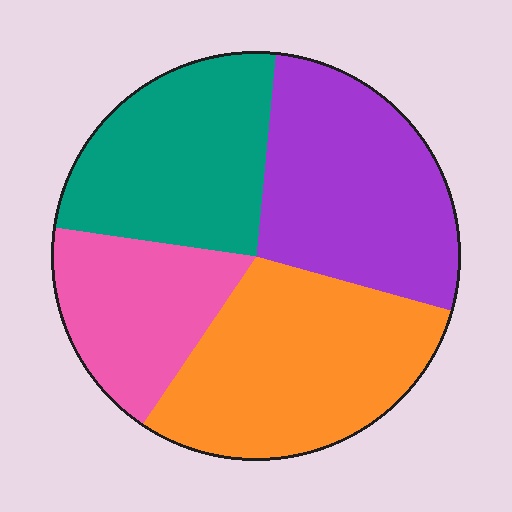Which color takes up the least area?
Pink, at roughly 20%.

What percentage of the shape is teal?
Teal takes up about one quarter (1/4) of the shape.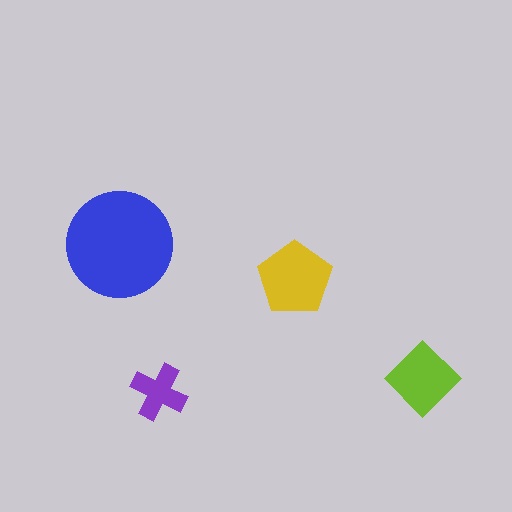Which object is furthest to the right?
The lime diamond is rightmost.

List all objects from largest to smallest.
The blue circle, the yellow pentagon, the lime diamond, the purple cross.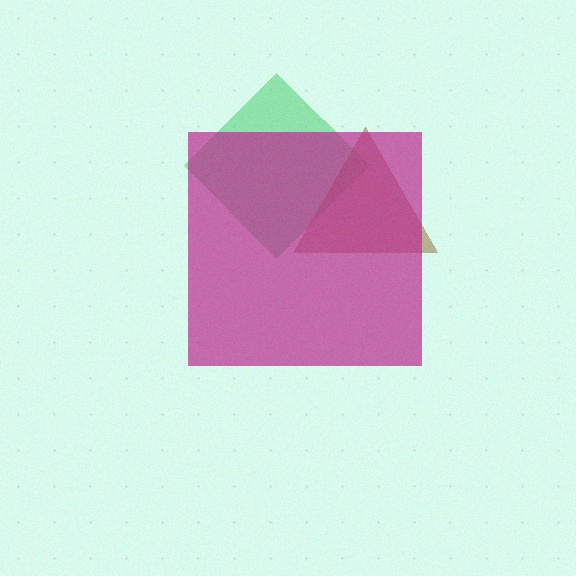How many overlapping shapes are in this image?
There are 3 overlapping shapes in the image.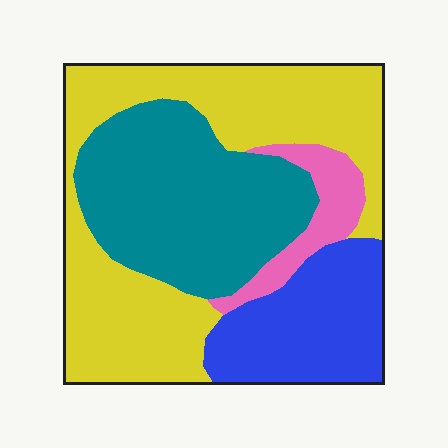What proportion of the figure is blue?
Blue covers around 20% of the figure.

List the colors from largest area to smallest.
From largest to smallest: yellow, teal, blue, pink.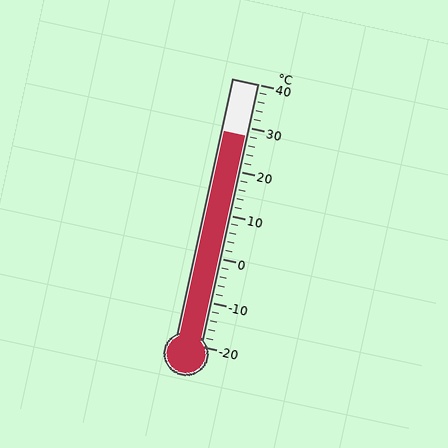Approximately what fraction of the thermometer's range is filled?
The thermometer is filled to approximately 80% of its range.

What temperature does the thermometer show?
The thermometer shows approximately 28°C.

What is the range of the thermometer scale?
The thermometer scale ranges from -20°C to 40°C.